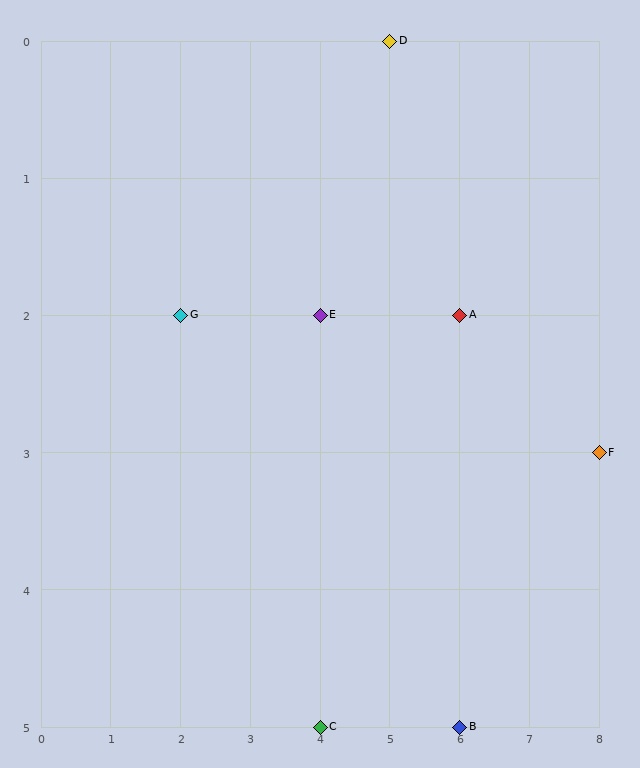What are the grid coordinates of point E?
Point E is at grid coordinates (4, 2).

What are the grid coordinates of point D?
Point D is at grid coordinates (5, 0).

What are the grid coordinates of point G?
Point G is at grid coordinates (2, 2).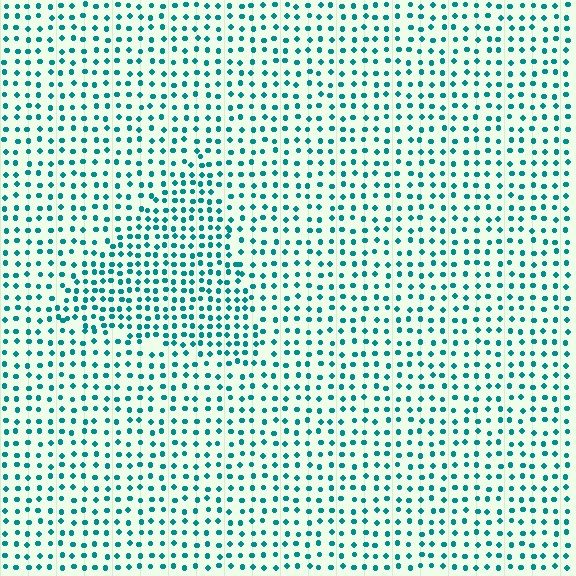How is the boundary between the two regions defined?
The boundary is defined by a change in element density (approximately 1.6x ratio). All elements are the same color, size, and shape.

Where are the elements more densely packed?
The elements are more densely packed inside the triangle boundary.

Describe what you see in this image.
The image contains small teal elements arranged at two different densities. A triangle-shaped region is visible where the elements are more densely packed than the surrounding area.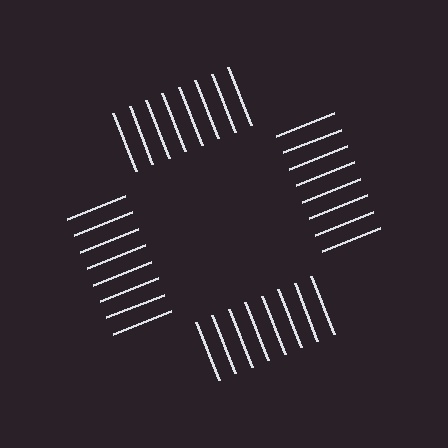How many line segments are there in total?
32 — 8 along each of the 4 edges.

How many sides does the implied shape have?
4 sides — the line-ends trace a square.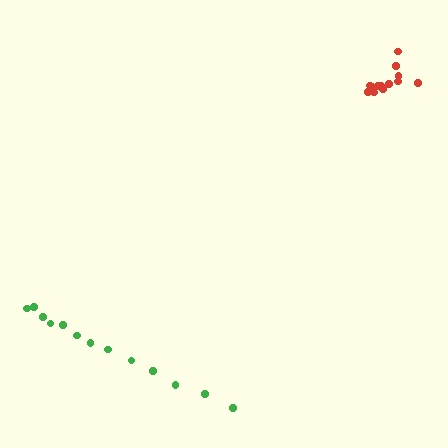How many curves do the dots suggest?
There are 2 distinct paths.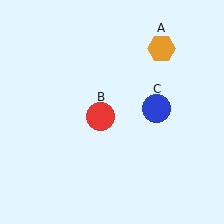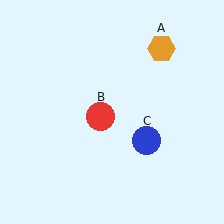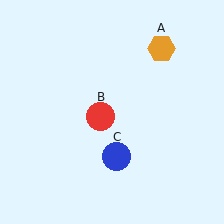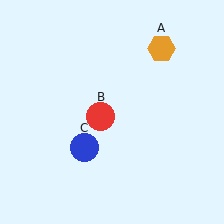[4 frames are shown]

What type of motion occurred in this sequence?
The blue circle (object C) rotated clockwise around the center of the scene.